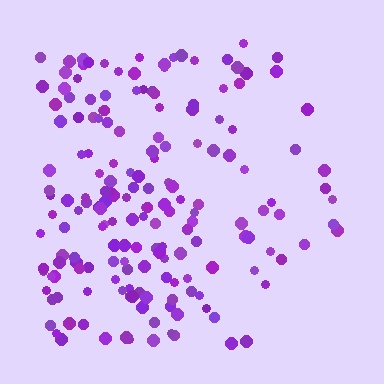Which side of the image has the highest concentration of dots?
The left.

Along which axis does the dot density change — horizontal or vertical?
Horizontal.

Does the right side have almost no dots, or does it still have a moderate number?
Still a moderate number, just noticeably fewer than the left.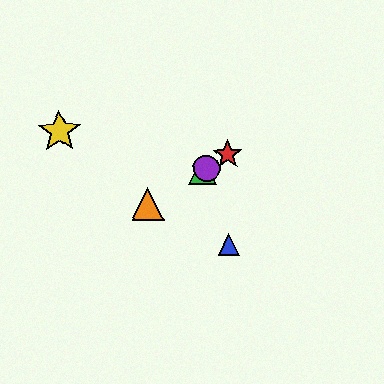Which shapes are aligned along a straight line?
The red star, the green triangle, the purple circle, the orange triangle are aligned along a straight line.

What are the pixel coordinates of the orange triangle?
The orange triangle is at (148, 204).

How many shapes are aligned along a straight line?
4 shapes (the red star, the green triangle, the purple circle, the orange triangle) are aligned along a straight line.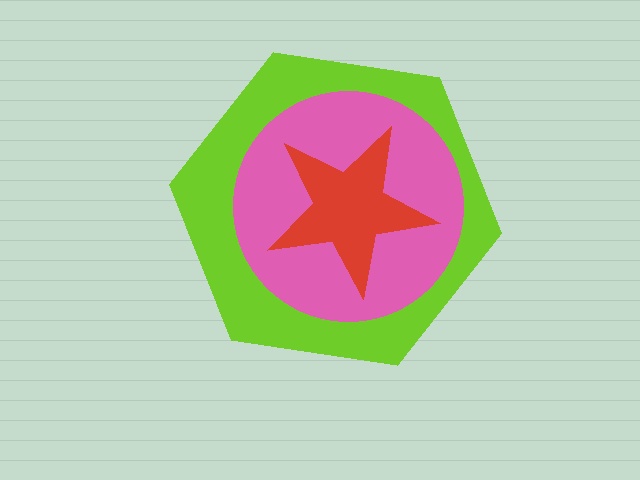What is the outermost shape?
The lime hexagon.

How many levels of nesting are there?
3.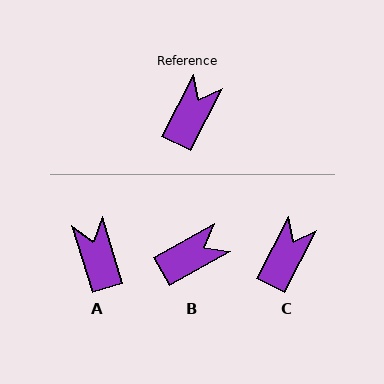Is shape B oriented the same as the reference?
No, it is off by about 34 degrees.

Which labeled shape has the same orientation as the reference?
C.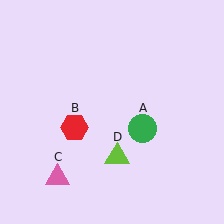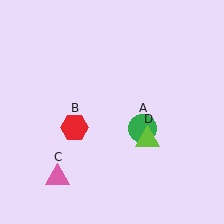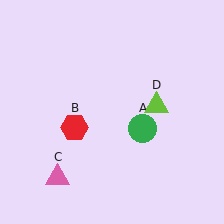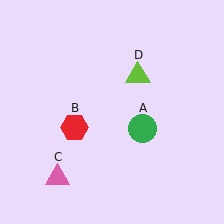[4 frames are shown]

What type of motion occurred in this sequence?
The lime triangle (object D) rotated counterclockwise around the center of the scene.